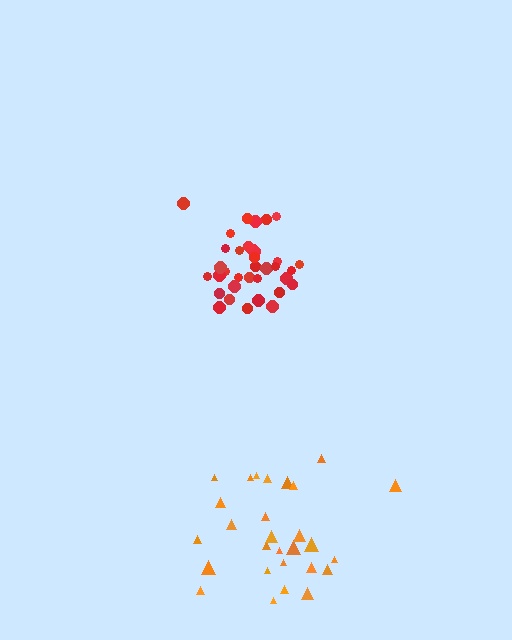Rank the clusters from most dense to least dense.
red, orange.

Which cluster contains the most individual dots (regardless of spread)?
Red (35).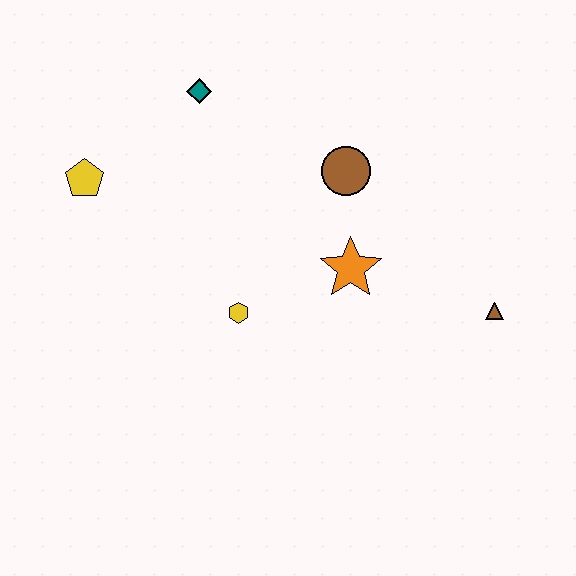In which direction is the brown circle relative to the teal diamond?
The brown circle is to the right of the teal diamond.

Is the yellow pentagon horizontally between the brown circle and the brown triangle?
No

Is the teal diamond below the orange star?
No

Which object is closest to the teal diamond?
The yellow pentagon is closest to the teal diamond.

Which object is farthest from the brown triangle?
The yellow pentagon is farthest from the brown triangle.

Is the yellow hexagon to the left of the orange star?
Yes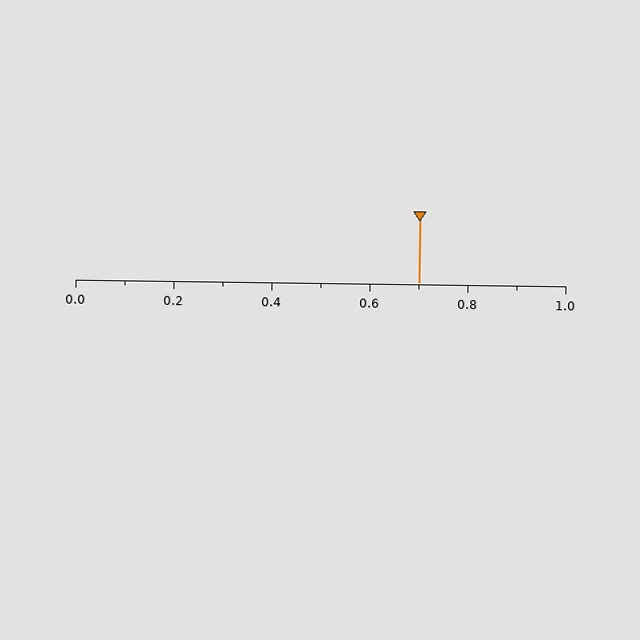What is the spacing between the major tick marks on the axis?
The major ticks are spaced 0.2 apart.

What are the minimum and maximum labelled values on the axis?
The axis runs from 0.0 to 1.0.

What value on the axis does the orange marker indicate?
The marker indicates approximately 0.7.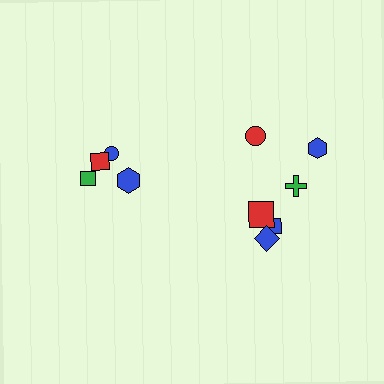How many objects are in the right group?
There are 7 objects.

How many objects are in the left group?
There are 4 objects.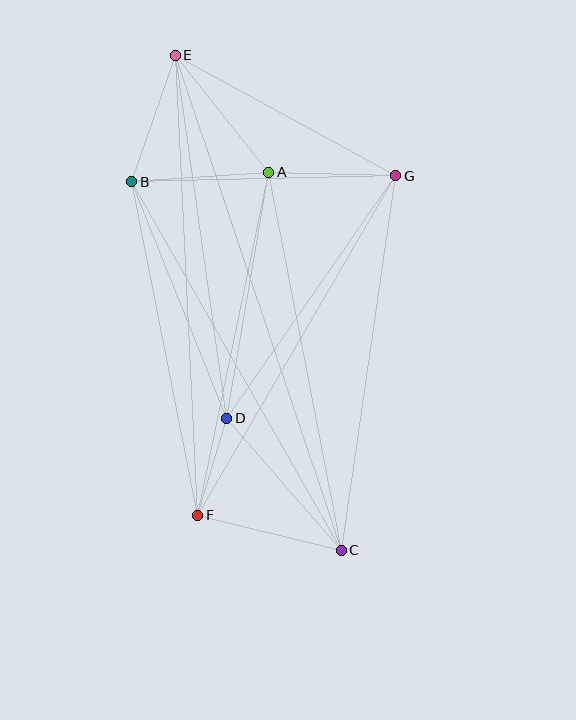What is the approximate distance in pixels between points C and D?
The distance between C and D is approximately 174 pixels.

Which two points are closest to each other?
Points D and F are closest to each other.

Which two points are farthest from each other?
Points C and E are farthest from each other.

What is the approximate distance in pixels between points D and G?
The distance between D and G is approximately 295 pixels.